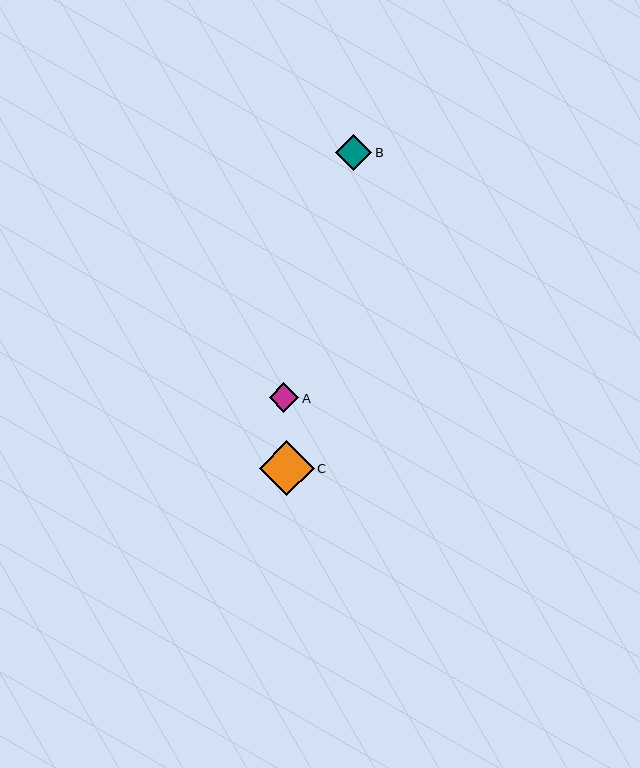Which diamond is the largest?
Diamond C is the largest with a size of approximately 55 pixels.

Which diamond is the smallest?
Diamond A is the smallest with a size of approximately 30 pixels.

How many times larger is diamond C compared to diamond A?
Diamond C is approximately 1.8 times the size of diamond A.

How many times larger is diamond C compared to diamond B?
Diamond C is approximately 1.5 times the size of diamond B.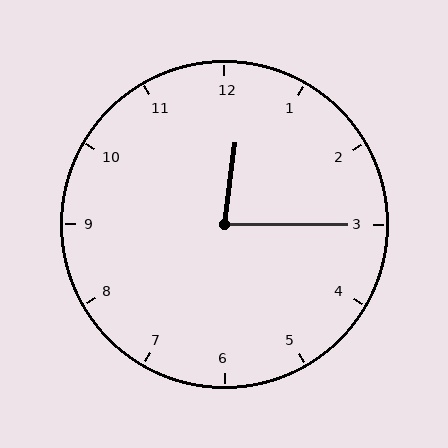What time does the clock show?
12:15.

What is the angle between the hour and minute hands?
Approximately 82 degrees.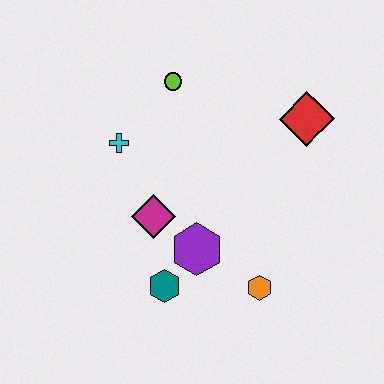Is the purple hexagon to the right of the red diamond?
No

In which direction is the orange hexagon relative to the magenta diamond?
The orange hexagon is to the right of the magenta diamond.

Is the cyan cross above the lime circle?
No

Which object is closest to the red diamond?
The lime circle is closest to the red diamond.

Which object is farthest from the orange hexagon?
The lime circle is farthest from the orange hexagon.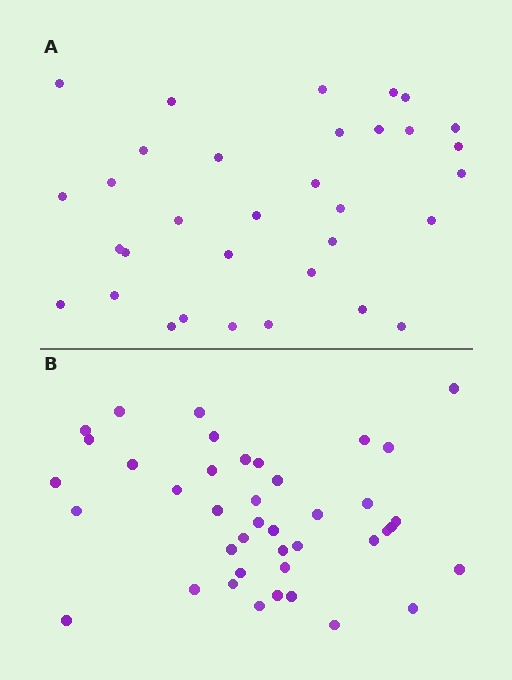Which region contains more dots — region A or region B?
Region B (the bottom region) has more dots.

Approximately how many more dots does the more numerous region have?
Region B has roughly 8 or so more dots than region A.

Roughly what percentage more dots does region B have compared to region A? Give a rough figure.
About 25% more.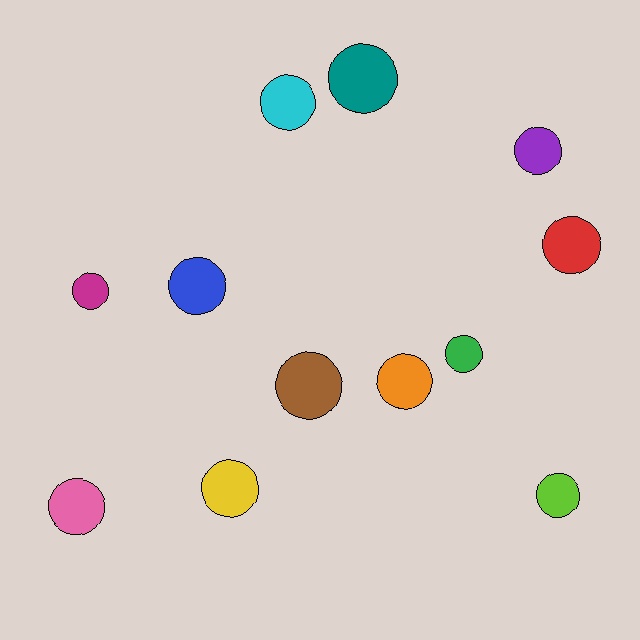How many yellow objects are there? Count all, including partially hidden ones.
There is 1 yellow object.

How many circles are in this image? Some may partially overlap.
There are 12 circles.